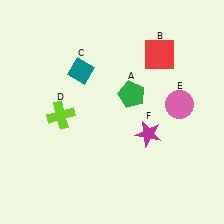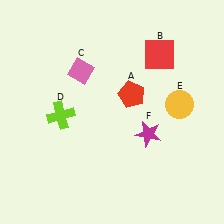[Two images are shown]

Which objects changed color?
A changed from green to red. C changed from teal to pink. E changed from pink to yellow.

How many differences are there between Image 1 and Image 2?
There are 3 differences between the two images.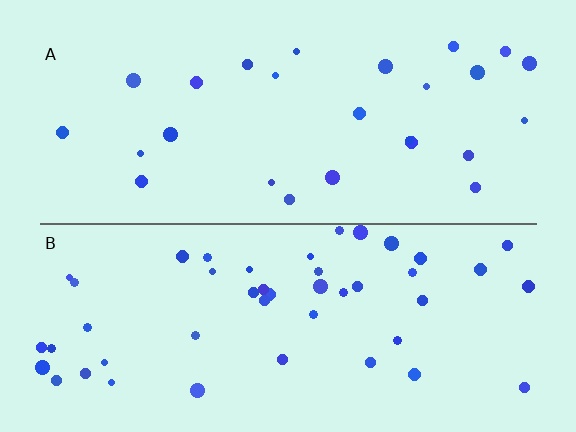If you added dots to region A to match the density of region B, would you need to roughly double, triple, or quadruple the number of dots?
Approximately double.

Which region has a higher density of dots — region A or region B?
B (the bottom).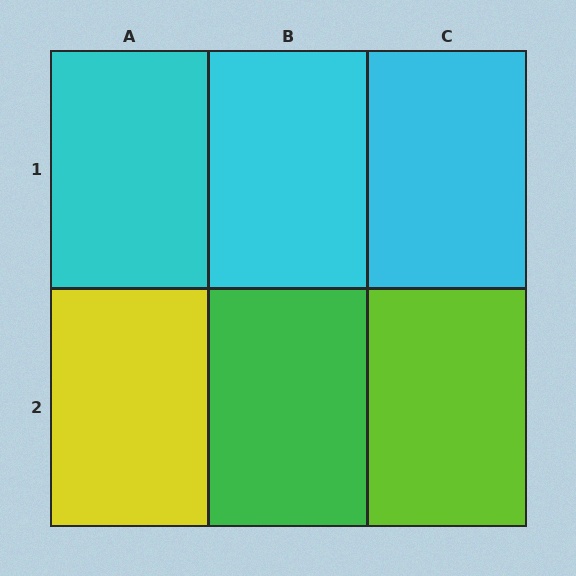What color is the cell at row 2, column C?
Lime.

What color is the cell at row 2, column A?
Yellow.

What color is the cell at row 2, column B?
Green.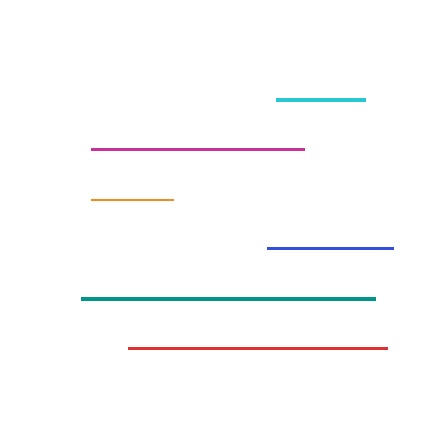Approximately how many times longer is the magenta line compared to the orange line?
The magenta line is approximately 2.6 times the length of the orange line.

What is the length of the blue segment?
The blue segment is approximately 126 pixels long.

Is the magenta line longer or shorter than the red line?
The red line is longer than the magenta line.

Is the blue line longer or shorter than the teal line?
The teal line is longer than the blue line.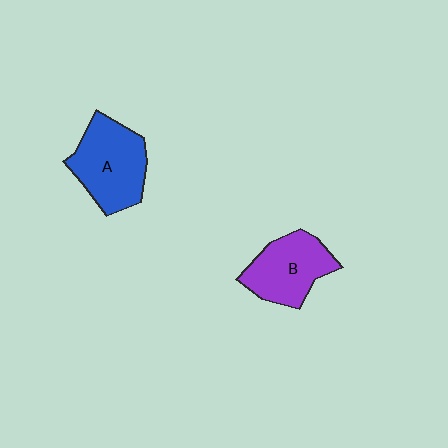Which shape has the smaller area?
Shape B (purple).